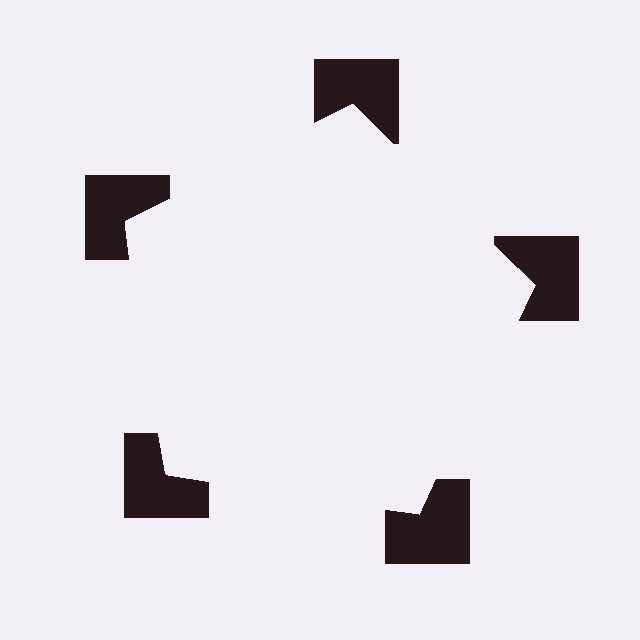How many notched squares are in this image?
There are 5 — one at each vertex of the illusory pentagon.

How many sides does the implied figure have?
5 sides.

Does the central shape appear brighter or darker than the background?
It typically appears slightly brighter than the background, even though no actual brightness change is drawn.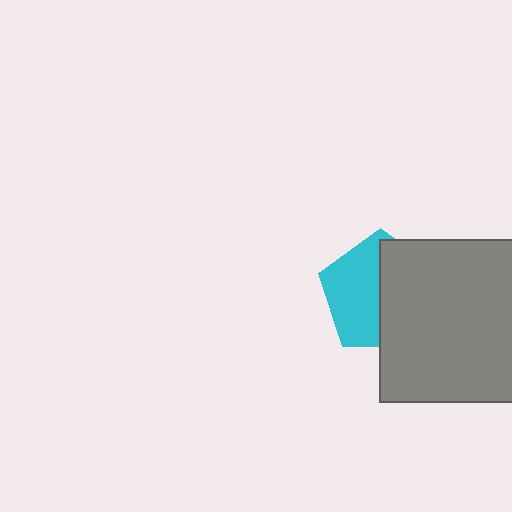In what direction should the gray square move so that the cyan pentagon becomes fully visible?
The gray square should move right. That is the shortest direction to clear the overlap and leave the cyan pentagon fully visible.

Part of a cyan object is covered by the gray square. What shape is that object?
It is a pentagon.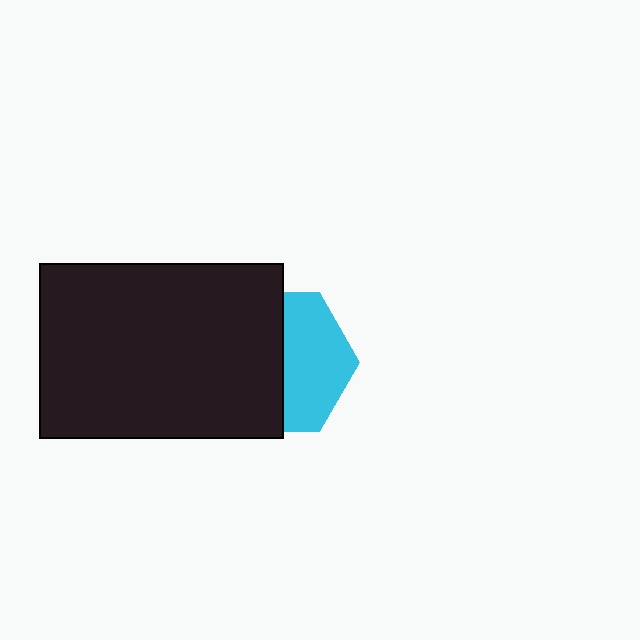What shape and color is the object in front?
The object in front is a black rectangle.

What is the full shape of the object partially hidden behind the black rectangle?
The partially hidden object is a cyan hexagon.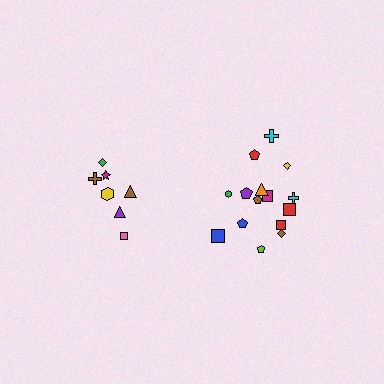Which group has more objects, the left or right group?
The right group.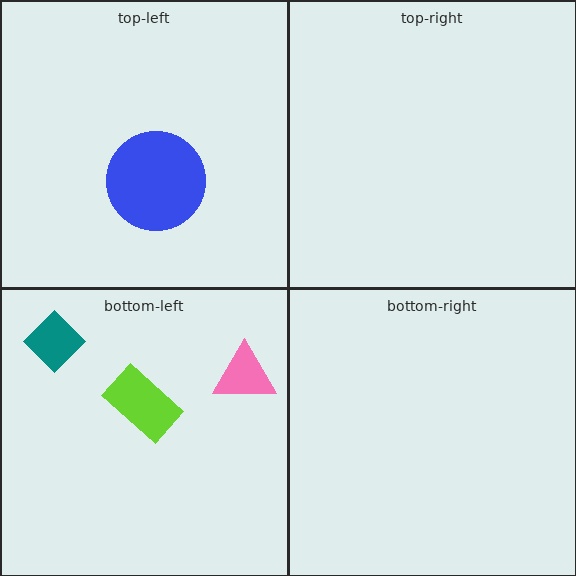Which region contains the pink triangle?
The bottom-left region.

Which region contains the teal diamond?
The bottom-left region.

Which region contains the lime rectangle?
The bottom-left region.